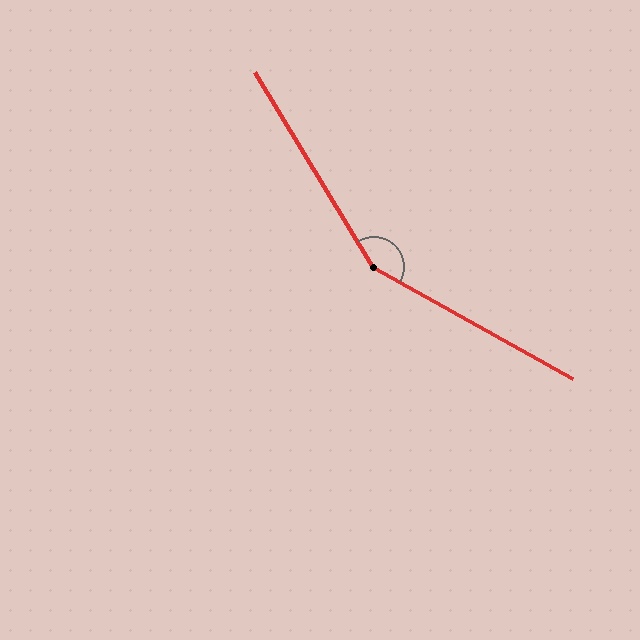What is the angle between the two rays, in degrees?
Approximately 151 degrees.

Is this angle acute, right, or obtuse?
It is obtuse.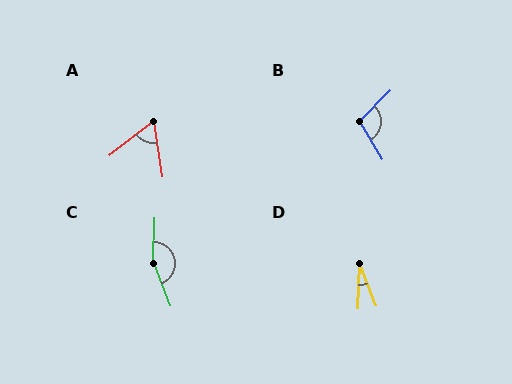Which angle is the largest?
C, at approximately 157 degrees.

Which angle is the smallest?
D, at approximately 24 degrees.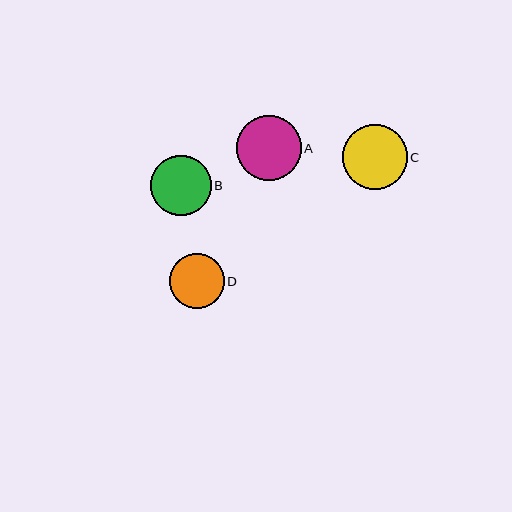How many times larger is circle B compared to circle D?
Circle B is approximately 1.1 times the size of circle D.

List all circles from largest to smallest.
From largest to smallest: A, C, B, D.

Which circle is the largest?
Circle A is the largest with a size of approximately 65 pixels.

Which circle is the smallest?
Circle D is the smallest with a size of approximately 54 pixels.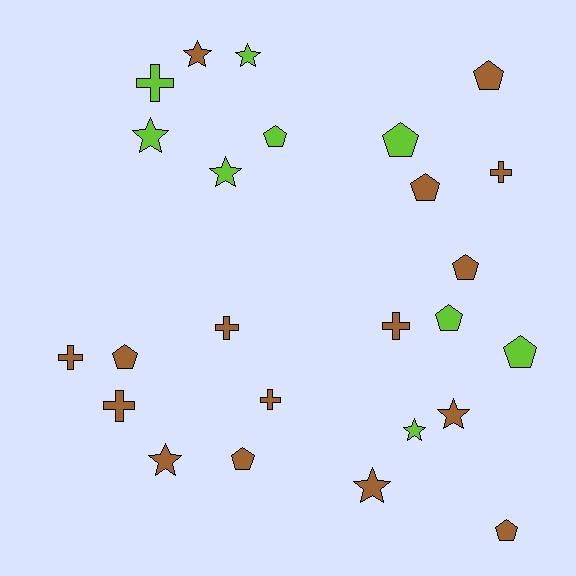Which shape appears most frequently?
Pentagon, with 10 objects.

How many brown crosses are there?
There are 6 brown crosses.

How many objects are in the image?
There are 25 objects.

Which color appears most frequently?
Brown, with 16 objects.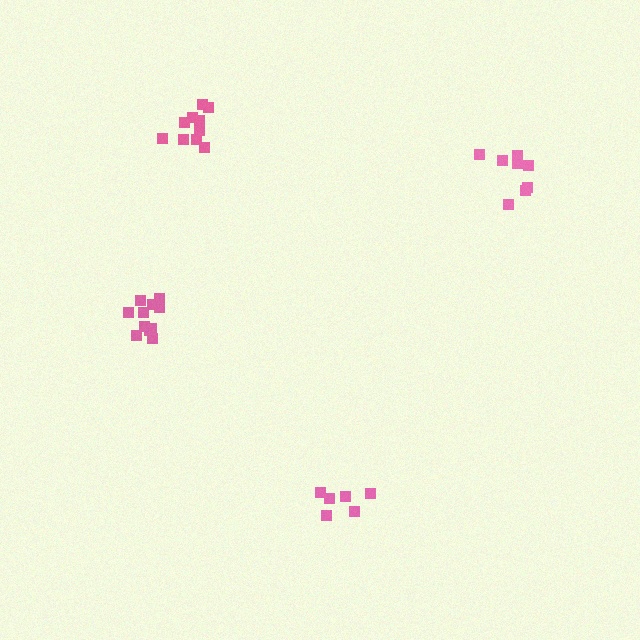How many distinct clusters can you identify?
There are 4 distinct clusters.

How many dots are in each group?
Group 1: 8 dots, Group 2: 11 dots, Group 3: 6 dots, Group 4: 10 dots (35 total).